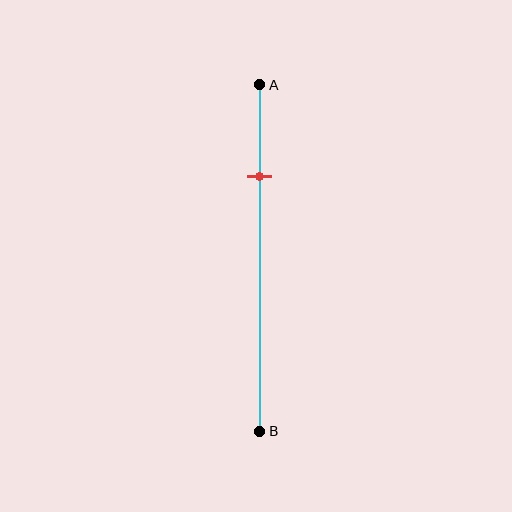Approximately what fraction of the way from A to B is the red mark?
The red mark is approximately 25% of the way from A to B.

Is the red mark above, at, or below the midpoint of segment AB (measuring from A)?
The red mark is above the midpoint of segment AB.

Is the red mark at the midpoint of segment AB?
No, the mark is at about 25% from A, not at the 50% midpoint.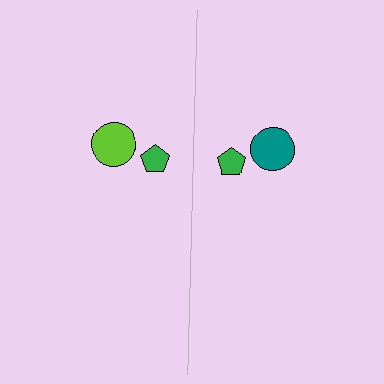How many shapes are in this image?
There are 4 shapes in this image.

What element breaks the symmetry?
The teal circle on the right side breaks the symmetry — its mirror counterpart is lime.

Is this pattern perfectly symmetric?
No, the pattern is not perfectly symmetric. The teal circle on the right side breaks the symmetry — its mirror counterpart is lime.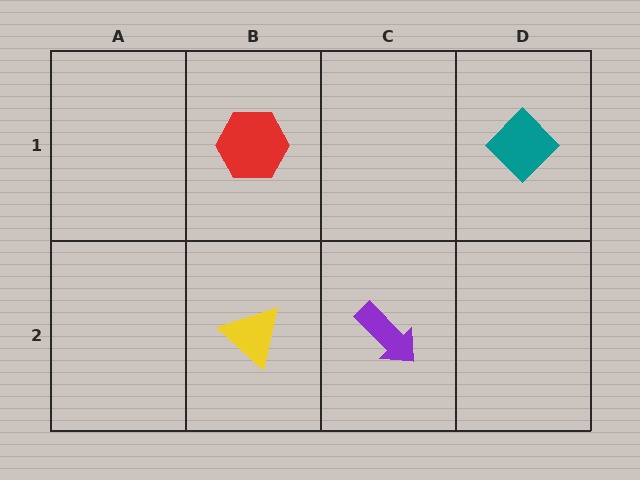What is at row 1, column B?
A red hexagon.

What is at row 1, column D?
A teal diamond.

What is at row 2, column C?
A purple arrow.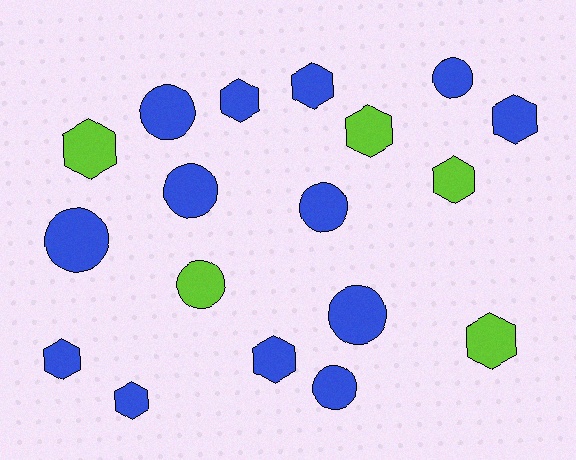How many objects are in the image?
There are 18 objects.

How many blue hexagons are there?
There are 6 blue hexagons.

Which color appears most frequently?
Blue, with 13 objects.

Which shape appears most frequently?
Hexagon, with 10 objects.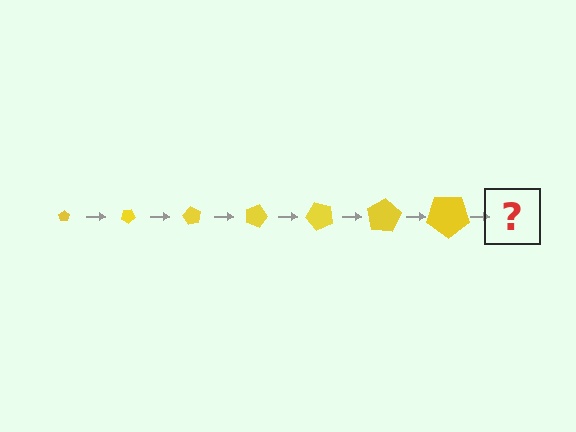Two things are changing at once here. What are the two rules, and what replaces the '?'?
The two rules are that the pentagon grows larger each step and it rotates 30 degrees each step. The '?' should be a pentagon, larger than the previous one and rotated 210 degrees from the start.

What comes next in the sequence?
The next element should be a pentagon, larger than the previous one and rotated 210 degrees from the start.